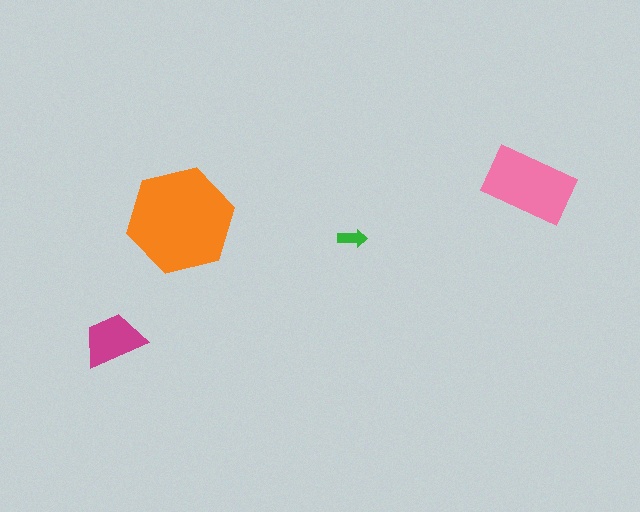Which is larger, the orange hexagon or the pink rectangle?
The orange hexagon.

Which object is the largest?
The orange hexagon.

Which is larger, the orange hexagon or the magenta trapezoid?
The orange hexagon.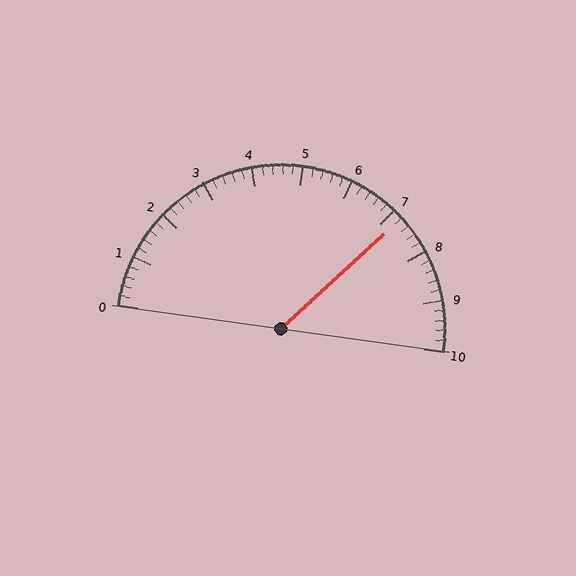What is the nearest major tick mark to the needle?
The nearest major tick mark is 7.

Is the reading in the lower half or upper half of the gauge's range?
The reading is in the upper half of the range (0 to 10).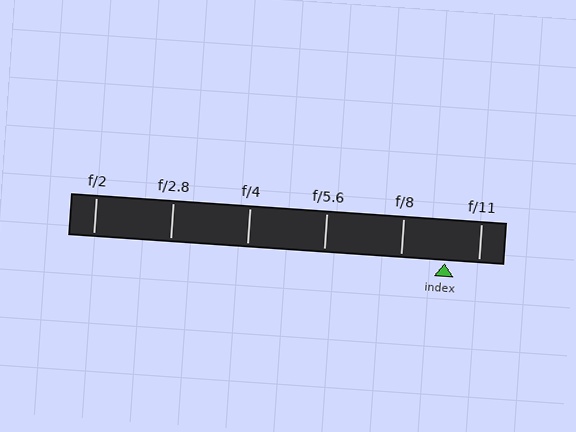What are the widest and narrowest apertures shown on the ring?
The widest aperture shown is f/2 and the narrowest is f/11.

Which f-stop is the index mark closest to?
The index mark is closest to f/11.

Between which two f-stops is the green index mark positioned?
The index mark is between f/8 and f/11.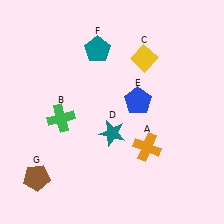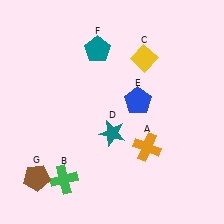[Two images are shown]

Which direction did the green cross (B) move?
The green cross (B) moved down.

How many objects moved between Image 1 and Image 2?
1 object moved between the two images.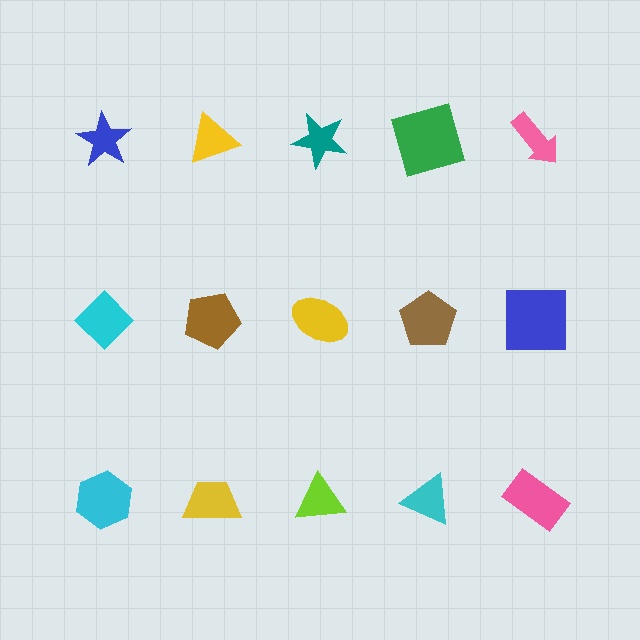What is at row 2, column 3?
A yellow ellipse.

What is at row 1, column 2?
A yellow triangle.